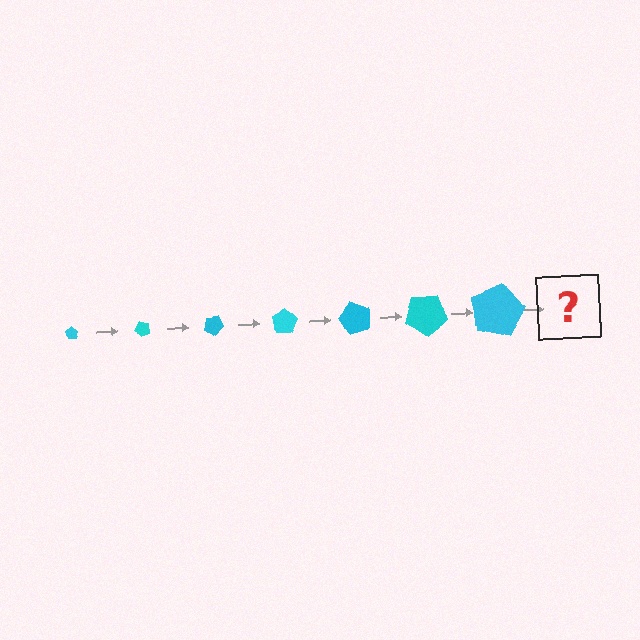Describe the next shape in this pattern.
It should be a pentagon, larger than the previous one and rotated 350 degrees from the start.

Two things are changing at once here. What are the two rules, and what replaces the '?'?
The two rules are that the pentagon grows larger each step and it rotates 50 degrees each step. The '?' should be a pentagon, larger than the previous one and rotated 350 degrees from the start.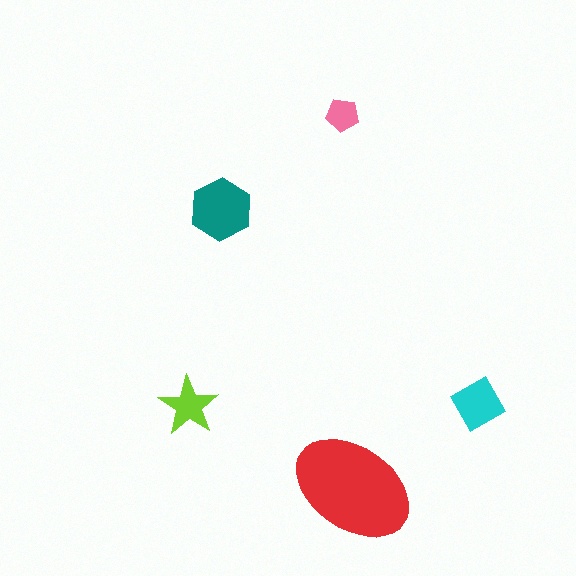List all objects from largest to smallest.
The red ellipse, the teal hexagon, the cyan square, the lime star, the pink pentagon.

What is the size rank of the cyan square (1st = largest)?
3rd.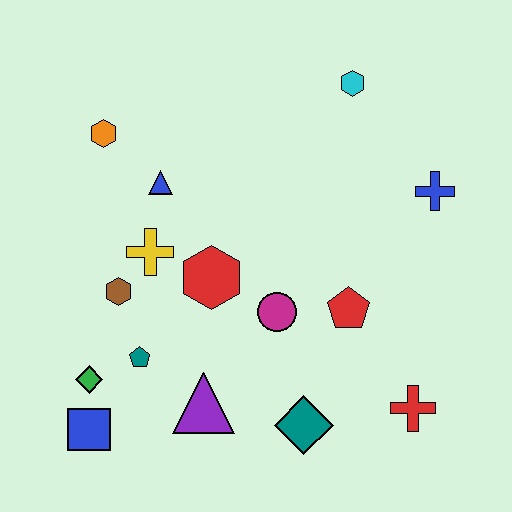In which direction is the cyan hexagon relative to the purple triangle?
The cyan hexagon is above the purple triangle.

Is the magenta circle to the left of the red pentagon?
Yes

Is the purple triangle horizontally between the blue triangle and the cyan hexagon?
Yes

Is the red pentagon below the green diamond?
No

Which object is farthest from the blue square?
The cyan hexagon is farthest from the blue square.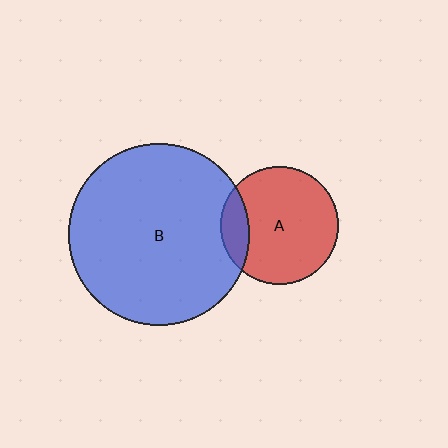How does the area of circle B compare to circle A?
Approximately 2.3 times.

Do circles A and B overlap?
Yes.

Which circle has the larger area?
Circle B (blue).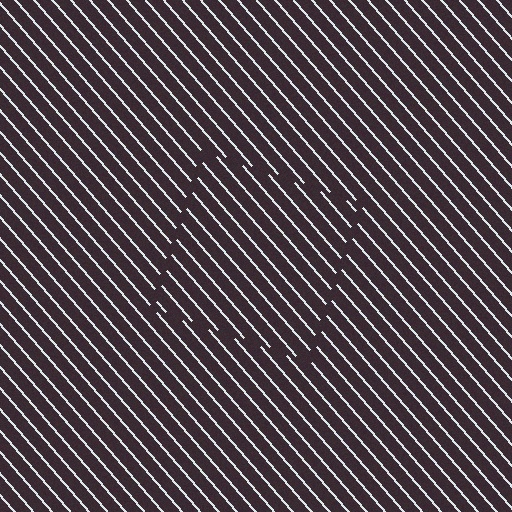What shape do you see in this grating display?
An illusory square. The interior of the shape contains the same grating, shifted by half a period — the contour is defined by the phase discontinuity where line-ends from the inner and outer gratings abut.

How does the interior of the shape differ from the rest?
The interior of the shape contains the same grating, shifted by half a period — the contour is defined by the phase discontinuity where line-ends from the inner and outer gratings abut.